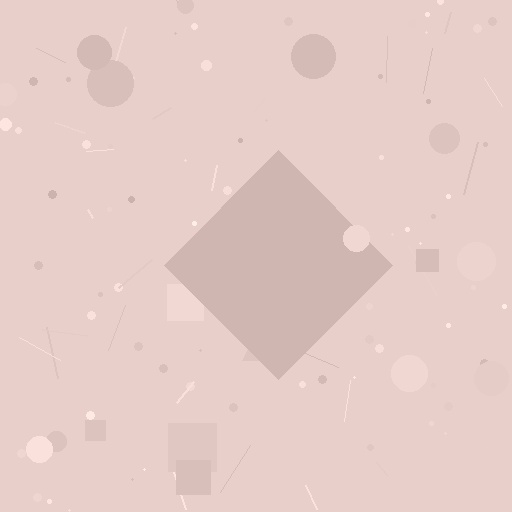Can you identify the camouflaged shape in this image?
The camouflaged shape is a diamond.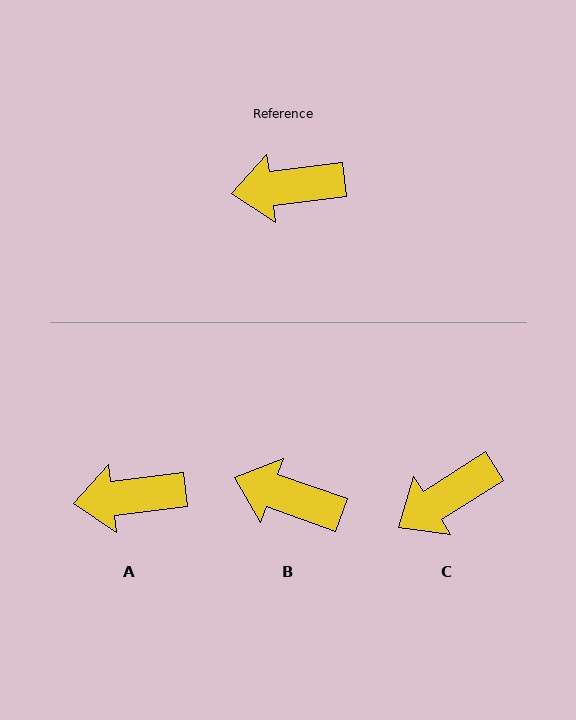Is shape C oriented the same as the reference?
No, it is off by about 26 degrees.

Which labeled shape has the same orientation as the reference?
A.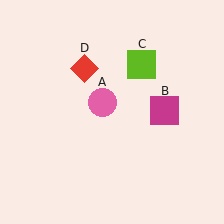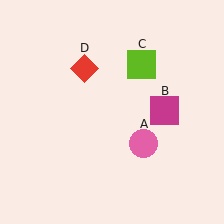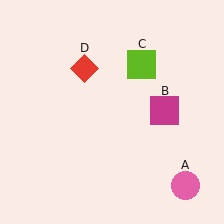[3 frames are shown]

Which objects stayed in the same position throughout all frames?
Magenta square (object B) and lime square (object C) and red diamond (object D) remained stationary.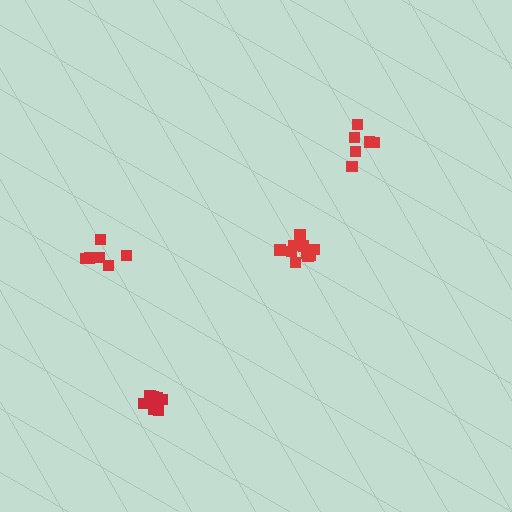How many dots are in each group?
Group 1: 10 dots, Group 2: 8 dots, Group 3: 6 dots, Group 4: 6 dots (30 total).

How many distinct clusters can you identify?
There are 4 distinct clusters.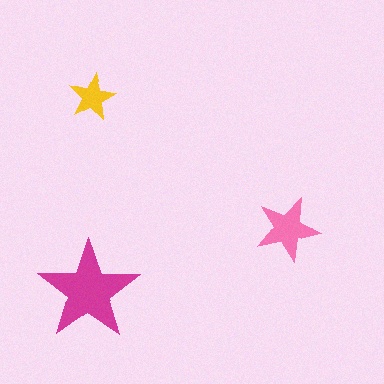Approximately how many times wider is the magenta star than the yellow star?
About 2 times wider.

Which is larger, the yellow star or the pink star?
The pink one.